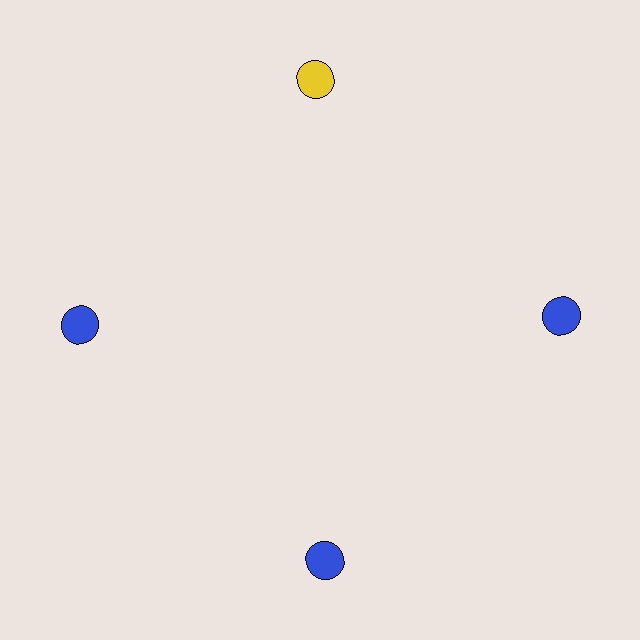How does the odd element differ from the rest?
It has a different color: yellow instead of blue.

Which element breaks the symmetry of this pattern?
The yellow circle at roughly the 12 o'clock position breaks the symmetry. All other shapes are blue circles.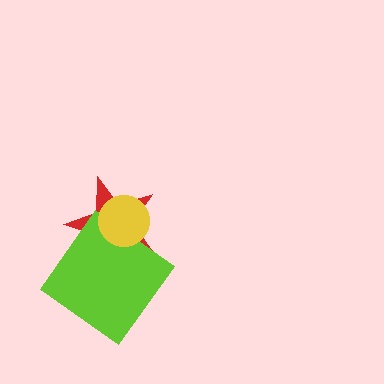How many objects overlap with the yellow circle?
2 objects overlap with the yellow circle.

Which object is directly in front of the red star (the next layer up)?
The lime diamond is directly in front of the red star.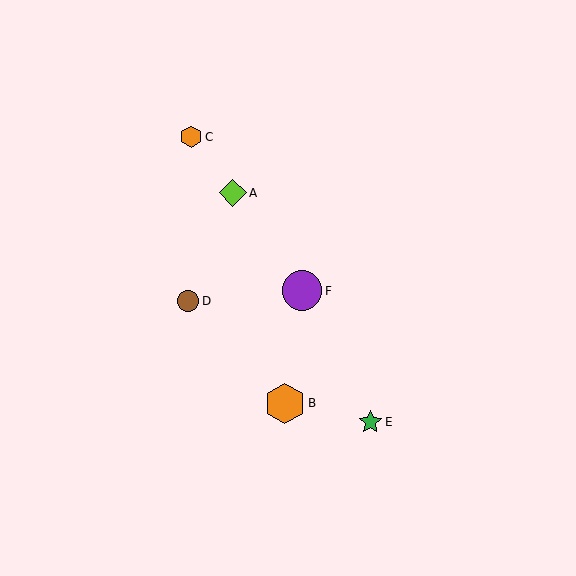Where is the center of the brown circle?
The center of the brown circle is at (188, 301).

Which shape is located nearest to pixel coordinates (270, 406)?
The orange hexagon (labeled B) at (285, 403) is nearest to that location.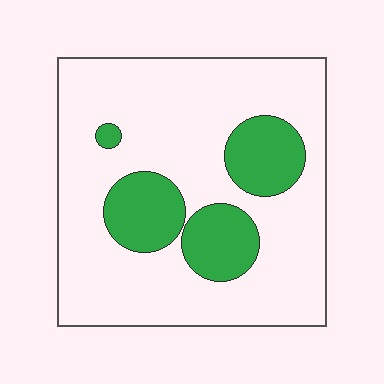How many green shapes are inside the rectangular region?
4.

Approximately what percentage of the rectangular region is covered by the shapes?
Approximately 20%.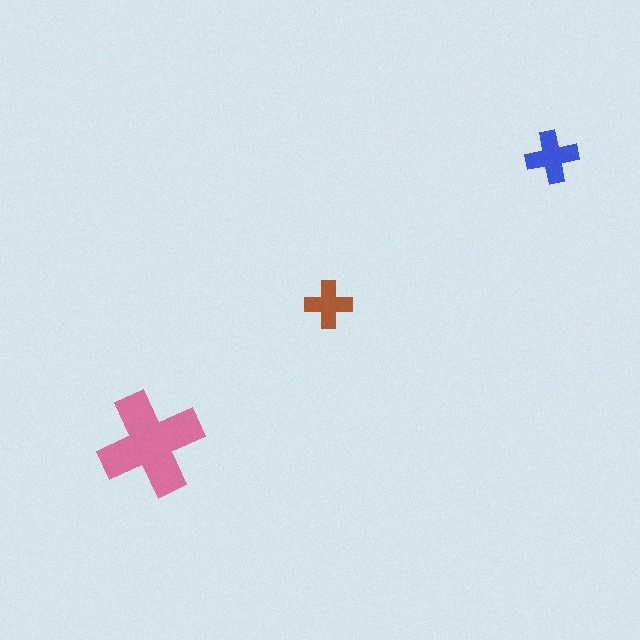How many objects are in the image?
There are 3 objects in the image.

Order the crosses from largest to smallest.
the pink one, the blue one, the brown one.